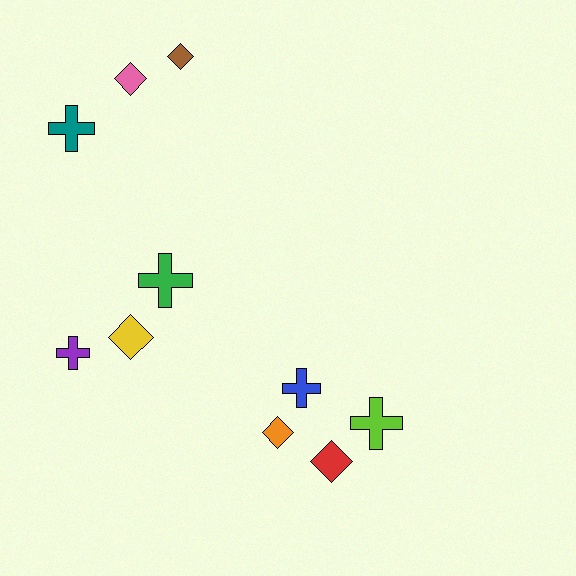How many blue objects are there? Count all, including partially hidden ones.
There is 1 blue object.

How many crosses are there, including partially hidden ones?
There are 5 crosses.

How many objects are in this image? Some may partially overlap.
There are 10 objects.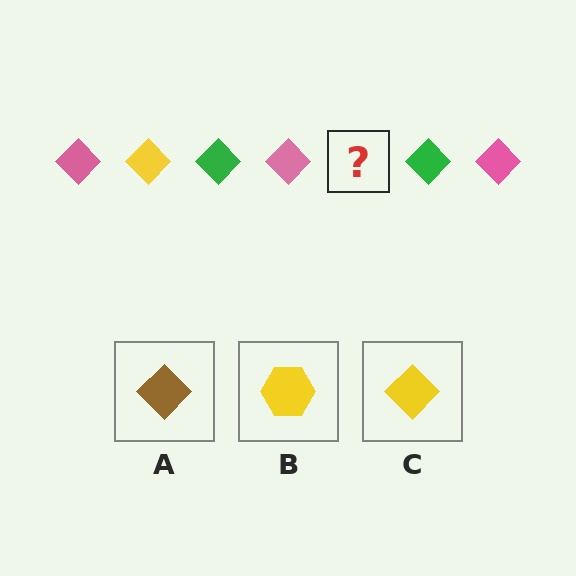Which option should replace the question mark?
Option C.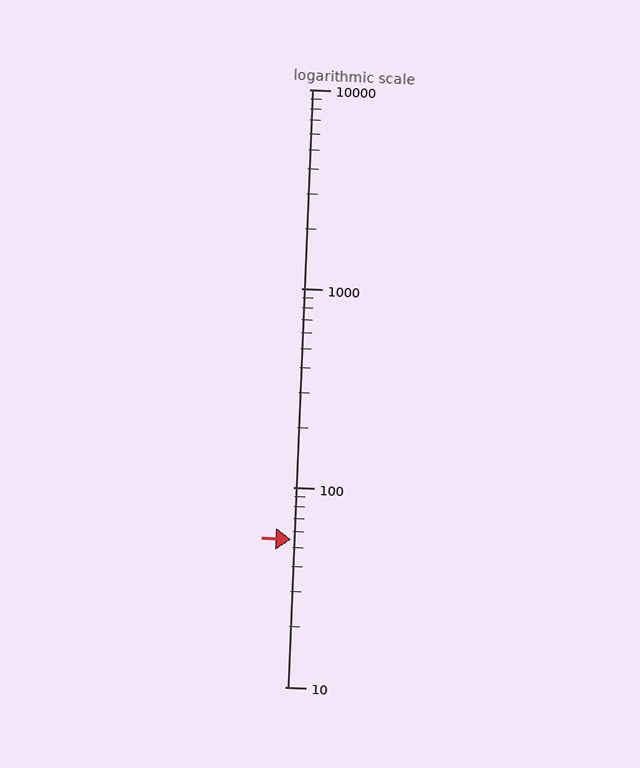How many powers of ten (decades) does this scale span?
The scale spans 3 decades, from 10 to 10000.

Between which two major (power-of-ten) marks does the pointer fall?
The pointer is between 10 and 100.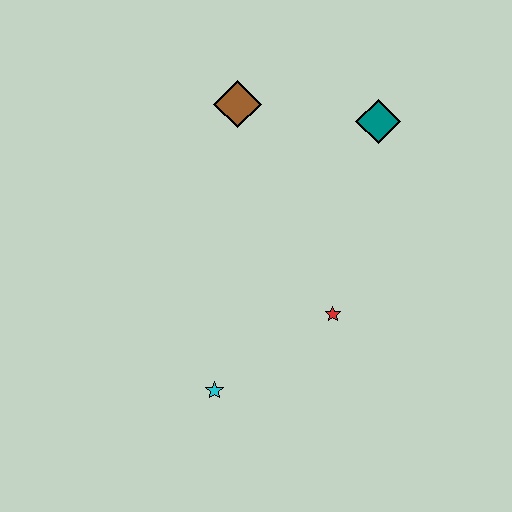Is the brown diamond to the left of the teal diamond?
Yes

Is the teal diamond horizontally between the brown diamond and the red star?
No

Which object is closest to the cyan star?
The red star is closest to the cyan star.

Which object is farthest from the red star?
The brown diamond is farthest from the red star.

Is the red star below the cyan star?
No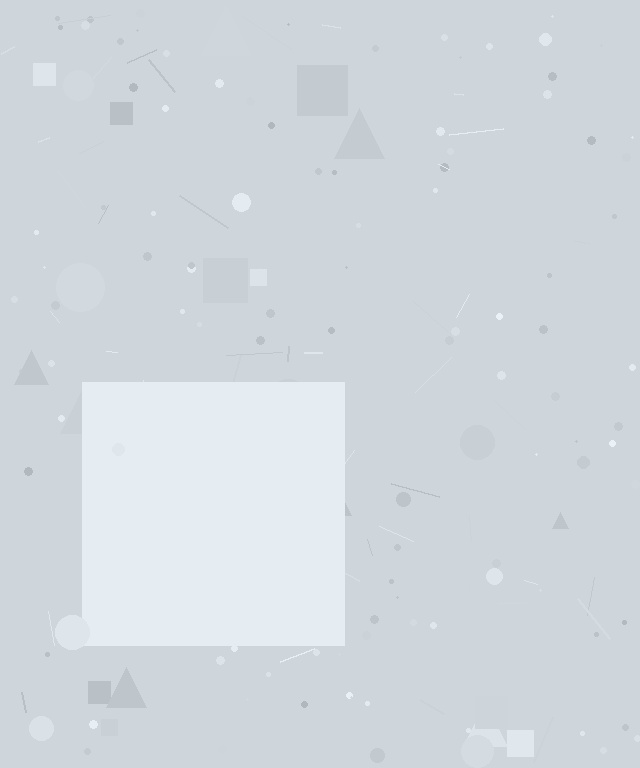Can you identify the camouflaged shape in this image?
The camouflaged shape is a square.